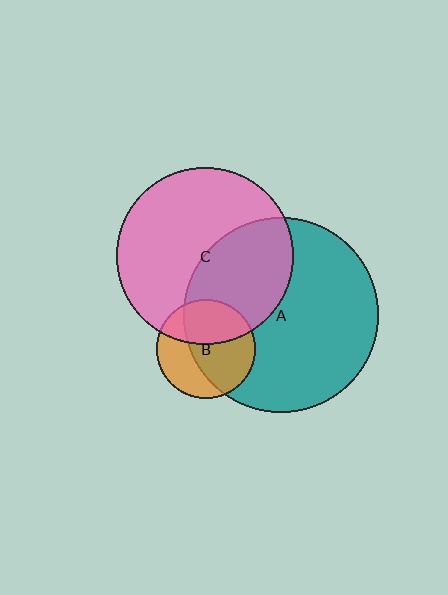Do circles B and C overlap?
Yes.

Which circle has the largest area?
Circle A (teal).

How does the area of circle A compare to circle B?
Approximately 3.9 times.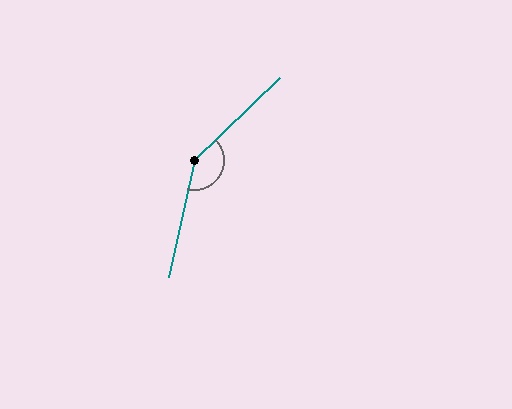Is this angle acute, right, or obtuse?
It is obtuse.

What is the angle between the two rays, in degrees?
Approximately 147 degrees.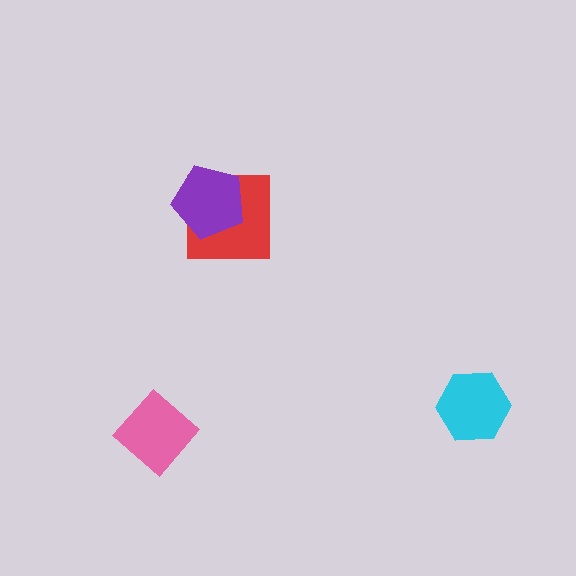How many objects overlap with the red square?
1 object overlaps with the red square.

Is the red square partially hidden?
Yes, it is partially covered by another shape.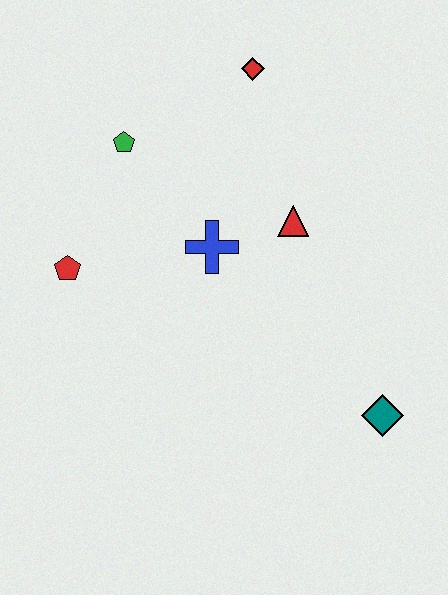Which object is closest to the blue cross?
The red triangle is closest to the blue cross.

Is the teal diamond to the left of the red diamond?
No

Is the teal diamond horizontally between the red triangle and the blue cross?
No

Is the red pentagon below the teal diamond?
No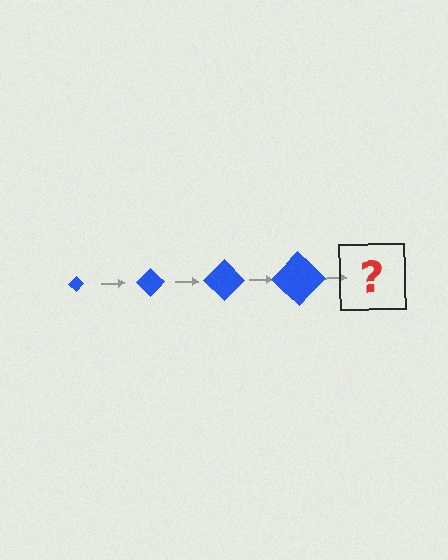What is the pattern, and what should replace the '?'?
The pattern is that the diamond gets progressively larger each step. The '?' should be a blue diamond, larger than the previous one.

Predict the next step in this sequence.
The next step is a blue diamond, larger than the previous one.